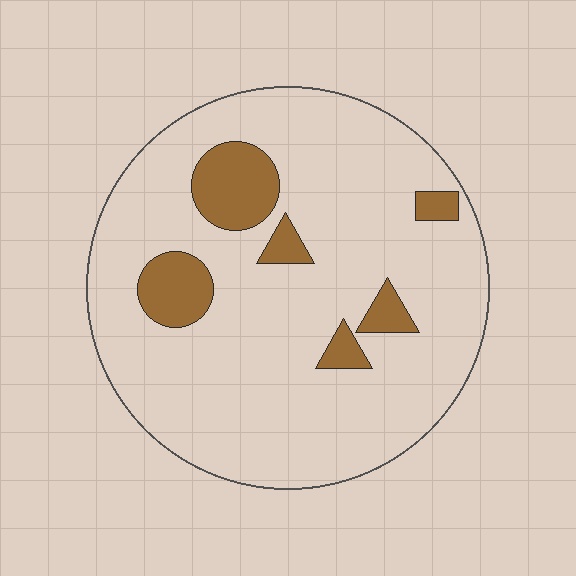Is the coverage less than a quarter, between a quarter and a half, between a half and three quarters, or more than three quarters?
Less than a quarter.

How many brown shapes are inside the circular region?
6.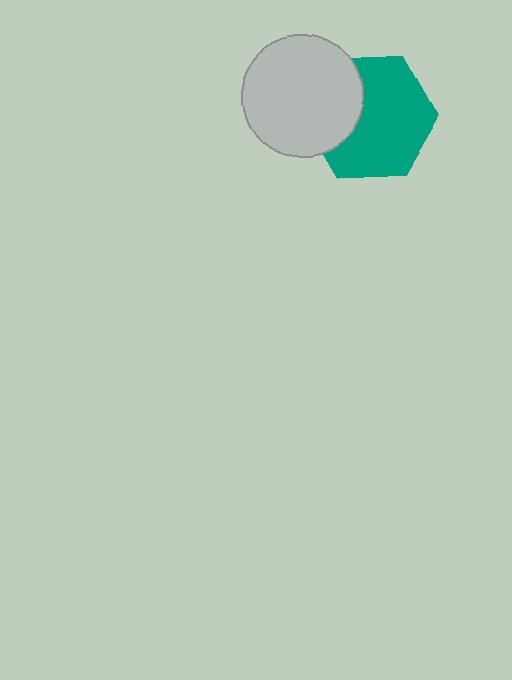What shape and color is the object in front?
The object in front is a light gray circle.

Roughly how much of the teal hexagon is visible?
Most of it is visible (roughly 68%).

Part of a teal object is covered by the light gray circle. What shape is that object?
It is a hexagon.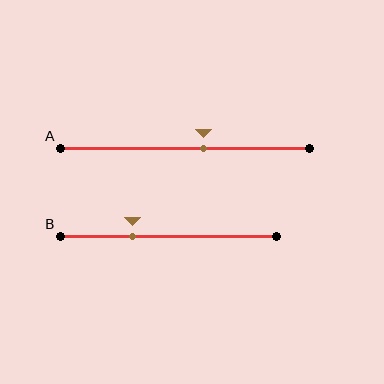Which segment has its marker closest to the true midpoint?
Segment A has its marker closest to the true midpoint.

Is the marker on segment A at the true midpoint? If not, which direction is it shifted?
No, the marker on segment A is shifted to the right by about 7% of the segment length.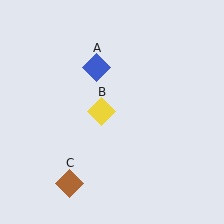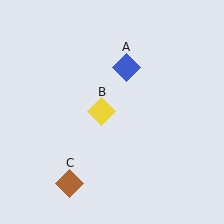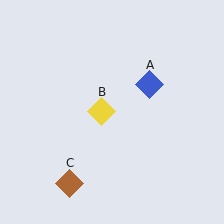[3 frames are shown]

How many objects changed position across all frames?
1 object changed position: blue diamond (object A).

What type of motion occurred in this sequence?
The blue diamond (object A) rotated clockwise around the center of the scene.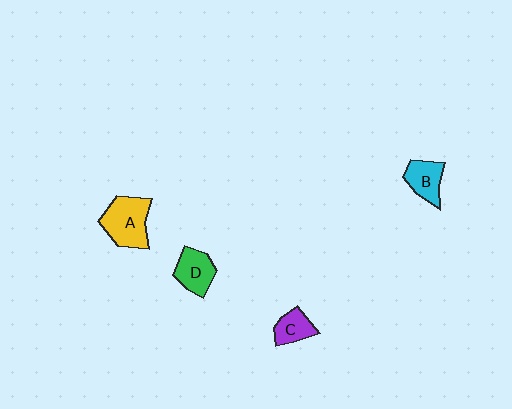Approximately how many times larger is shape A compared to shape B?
Approximately 1.6 times.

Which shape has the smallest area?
Shape C (purple).